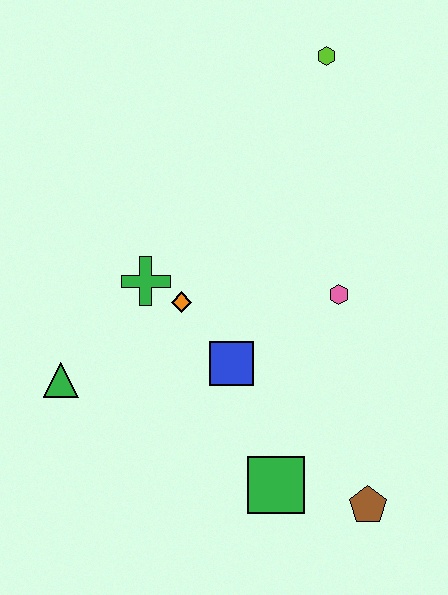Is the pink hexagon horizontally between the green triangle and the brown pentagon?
Yes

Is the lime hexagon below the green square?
No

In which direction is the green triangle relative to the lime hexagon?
The green triangle is below the lime hexagon.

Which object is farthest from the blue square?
The lime hexagon is farthest from the blue square.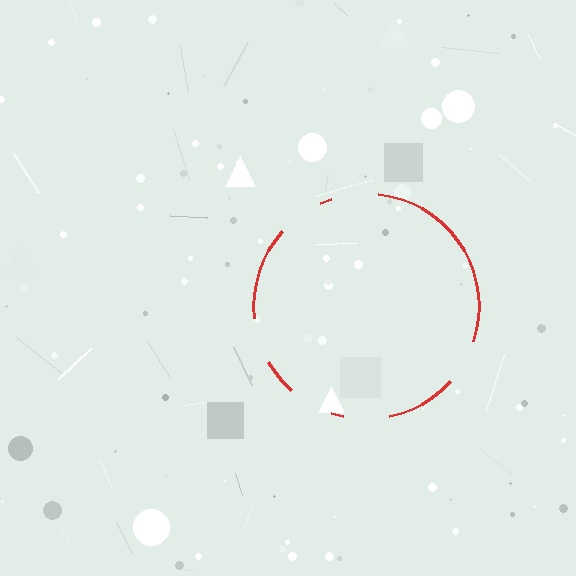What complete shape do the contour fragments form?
The contour fragments form a circle.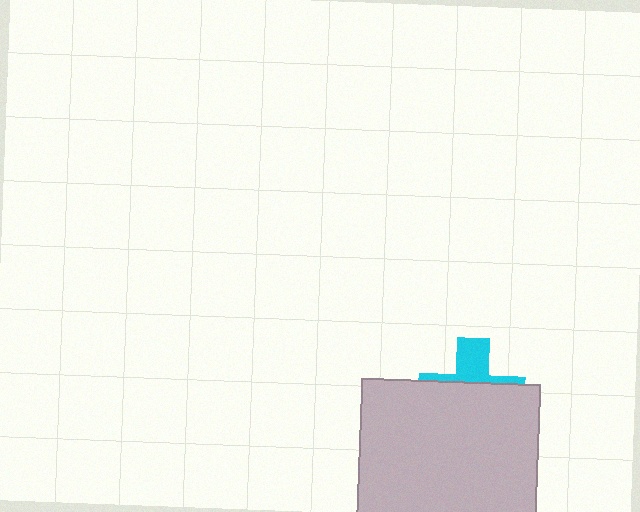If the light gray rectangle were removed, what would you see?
You would see the complete cyan cross.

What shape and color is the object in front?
The object in front is a light gray rectangle.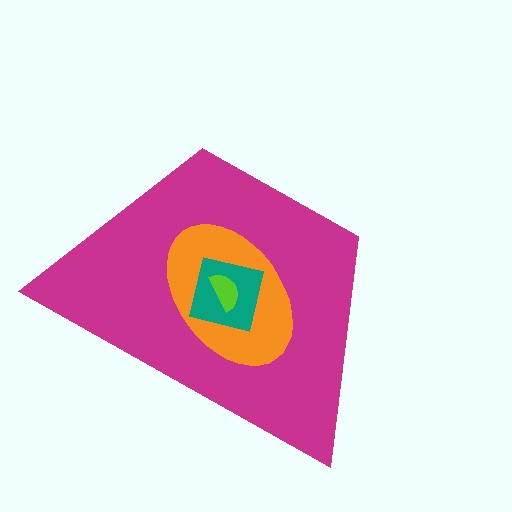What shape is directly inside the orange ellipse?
The teal square.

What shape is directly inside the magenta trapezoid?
The orange ellipse.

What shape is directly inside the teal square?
The lime semicircle.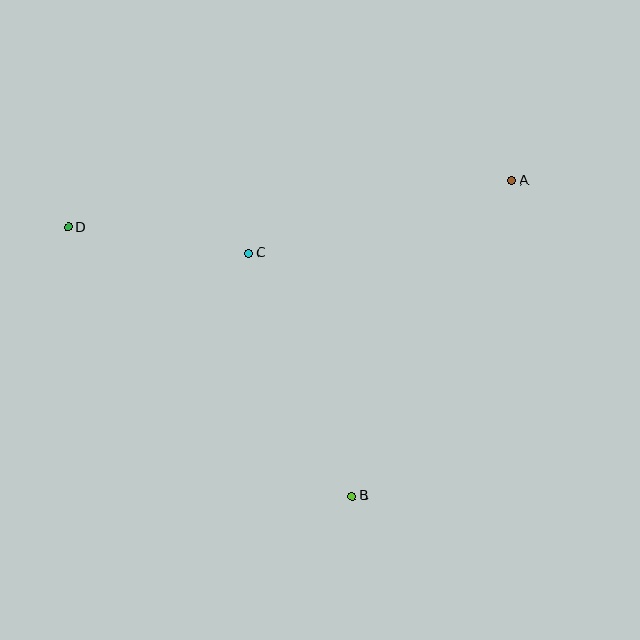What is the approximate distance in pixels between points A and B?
The distance between A and B is approximately 353 pixels.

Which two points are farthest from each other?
Points A and D are farthest from each other.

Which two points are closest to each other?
Points C and D are closest to each other.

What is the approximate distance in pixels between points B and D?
The distance between B and D is approximately 391 pixels.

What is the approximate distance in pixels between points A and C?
The distance between A and C is approximately 273 pixels.